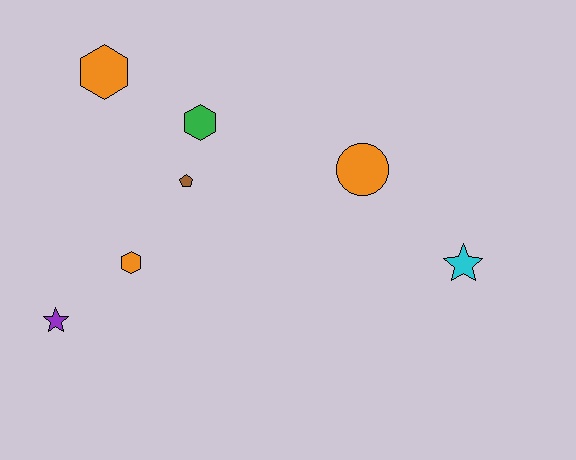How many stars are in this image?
There are 2 stars.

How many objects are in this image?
There are 7 objects.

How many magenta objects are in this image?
There are no magenta objects.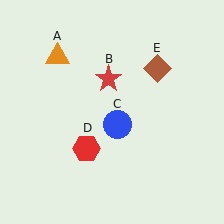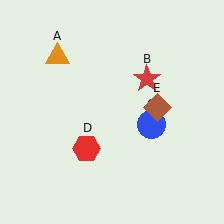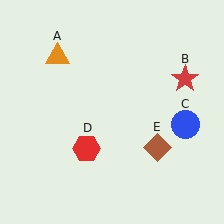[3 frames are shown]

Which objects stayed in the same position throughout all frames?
Orange triangle (object A) and red hexagon (object D) remained stationary.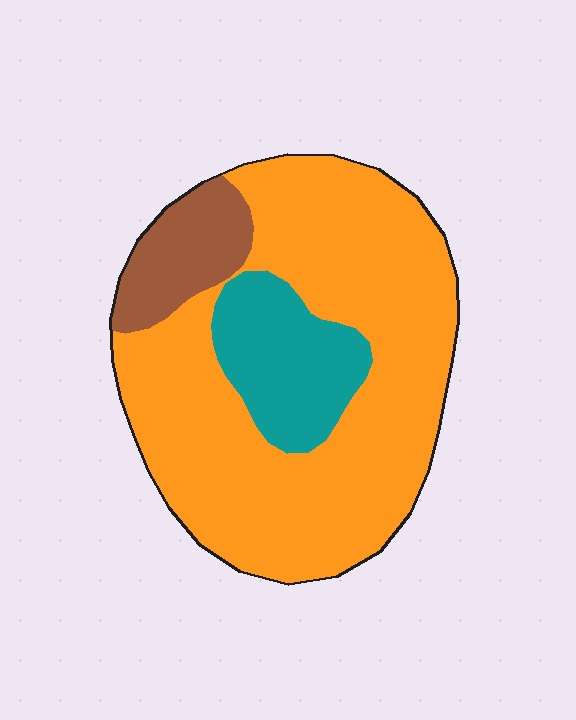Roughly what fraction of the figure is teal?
Teal takes up about one sixth (1/6) of the figure.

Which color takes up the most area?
Orange, at roughly 75%.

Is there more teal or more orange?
Orange.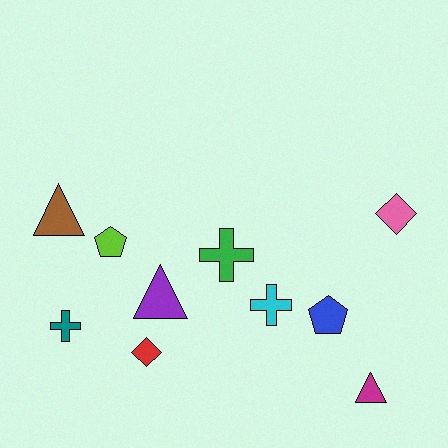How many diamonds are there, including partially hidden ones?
There are 2 diamonds.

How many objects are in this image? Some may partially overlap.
There are 10 objects.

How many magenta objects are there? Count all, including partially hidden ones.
There is 1 magenta object.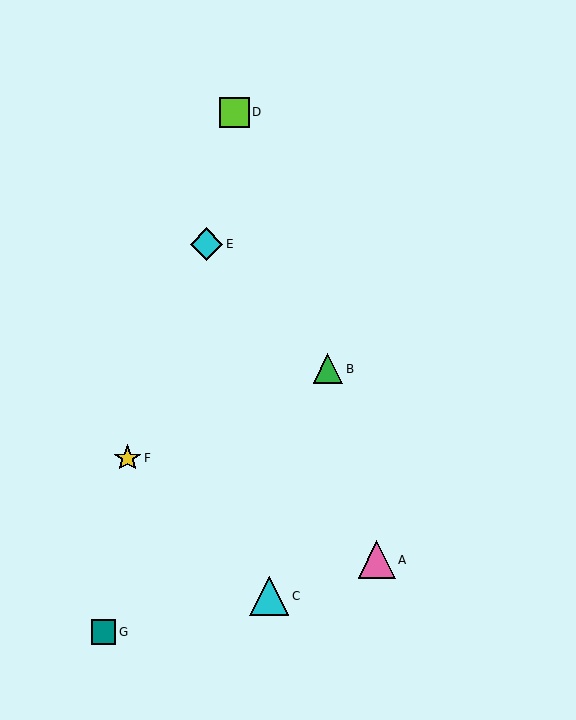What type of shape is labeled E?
Shape E is a cyan diamond.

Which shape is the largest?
The cyan triangle (labeled C) is the largest.